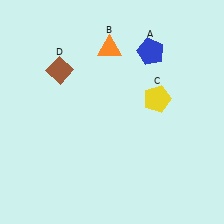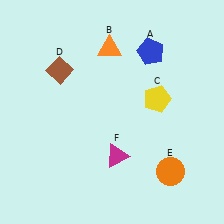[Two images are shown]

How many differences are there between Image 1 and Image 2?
There are 2 differences between the two images.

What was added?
An orange circle (E), a magenta triangle (F) were added in Image 2.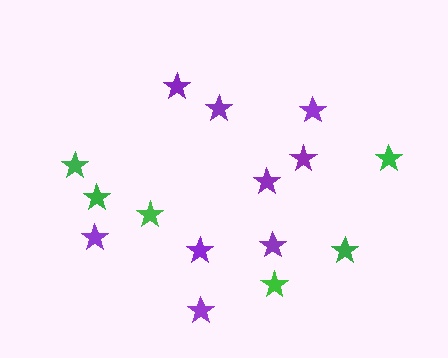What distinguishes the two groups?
There are 2 groups: one group of green stars (6) and one group of purple stars (9).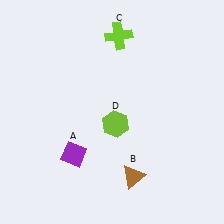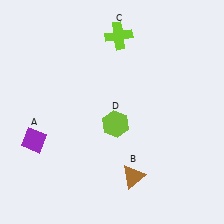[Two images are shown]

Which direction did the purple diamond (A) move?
The purple diamond (A) moved left.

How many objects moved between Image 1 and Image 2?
1 object moved between the two images.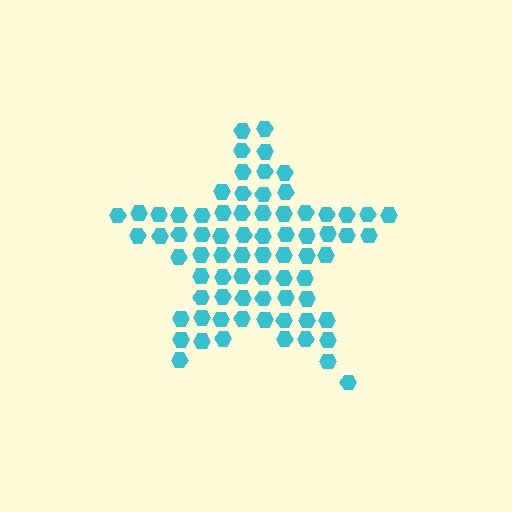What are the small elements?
The small elements are hexagons.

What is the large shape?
The large shape is a star.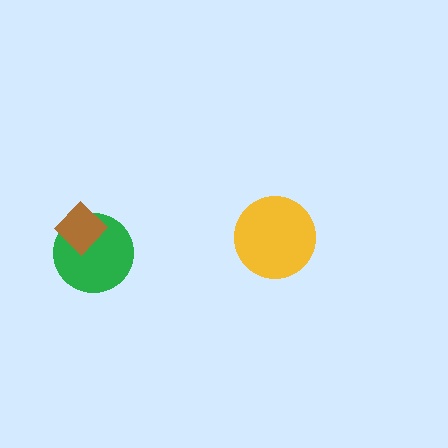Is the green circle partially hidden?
Yes, it is partially covered by another shape.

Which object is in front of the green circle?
The brown diamond is in front of the green circle.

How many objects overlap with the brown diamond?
1 object overlaps with the brown diamond.